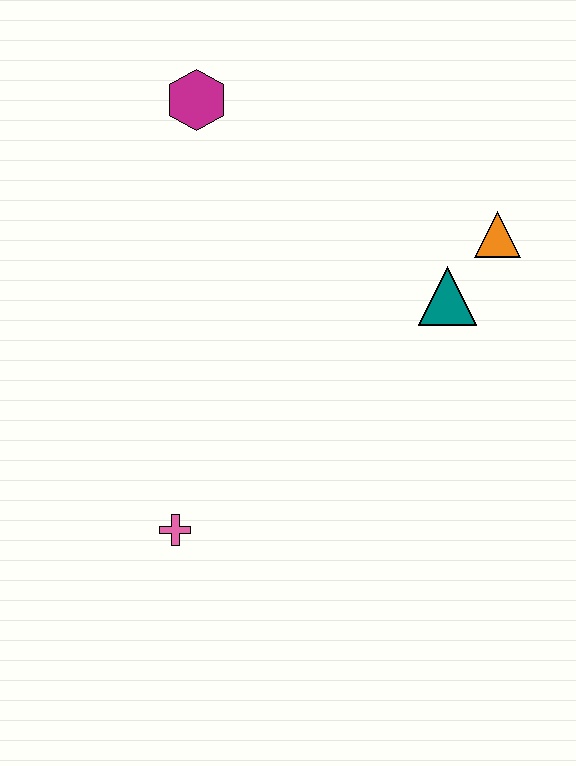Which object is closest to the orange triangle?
The teal triangle is closest to the orange triangle.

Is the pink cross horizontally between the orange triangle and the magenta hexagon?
No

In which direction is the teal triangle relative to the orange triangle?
The teal triangle is below the orange triangle.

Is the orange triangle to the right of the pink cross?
Yes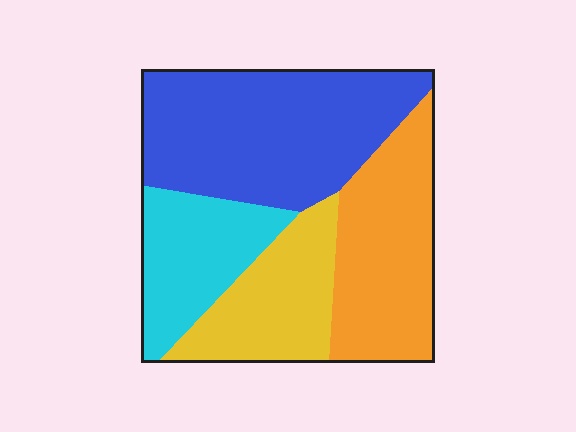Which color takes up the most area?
Blue, at roughly 40%.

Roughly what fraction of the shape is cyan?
Cyan covers 18% of the shape.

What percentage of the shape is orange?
Orange covers 26% of the shape.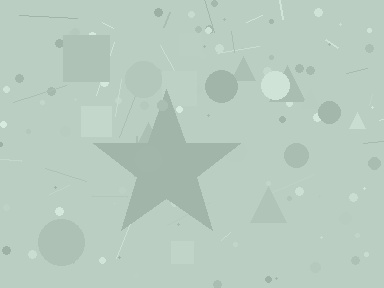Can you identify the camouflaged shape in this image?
The camouflaged shape is a star.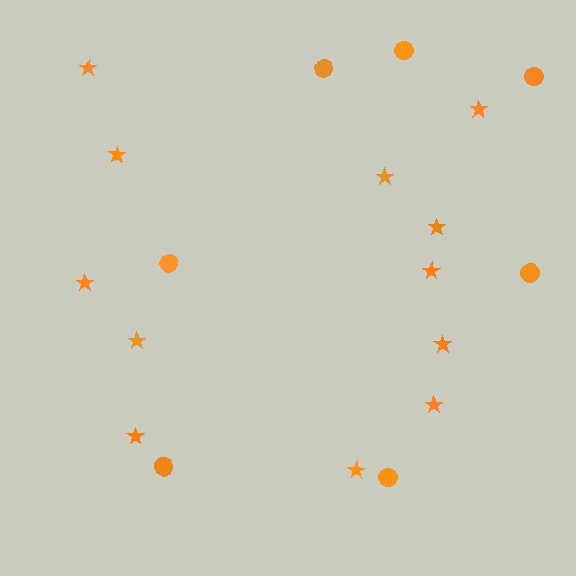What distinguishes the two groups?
There are 2 groups: one group of stars (12) and one group of circles (7).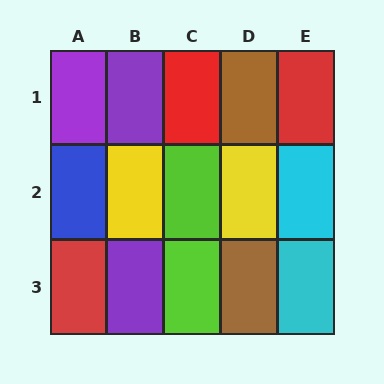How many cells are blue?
1 cell is blue.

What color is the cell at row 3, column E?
Cyan.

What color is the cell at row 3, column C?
Lime.